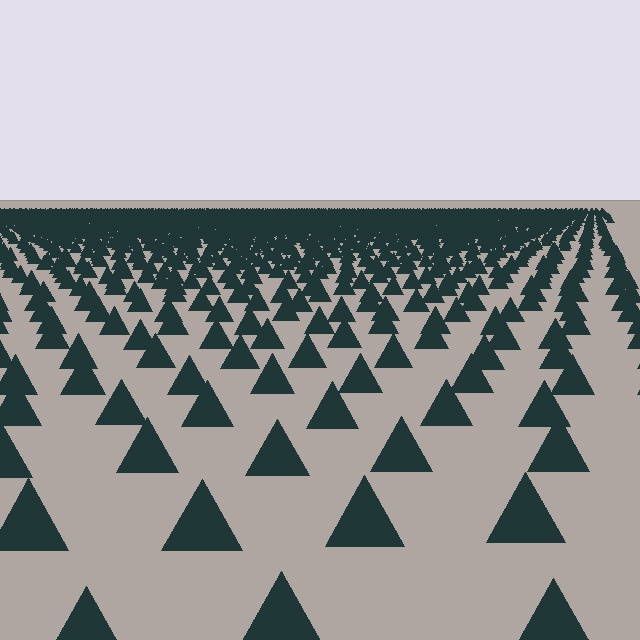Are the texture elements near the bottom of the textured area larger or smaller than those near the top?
Larger. Near the bottom, elements are closer to the viewer and appear at a bigger on-screen size.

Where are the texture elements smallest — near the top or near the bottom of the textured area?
Near the top.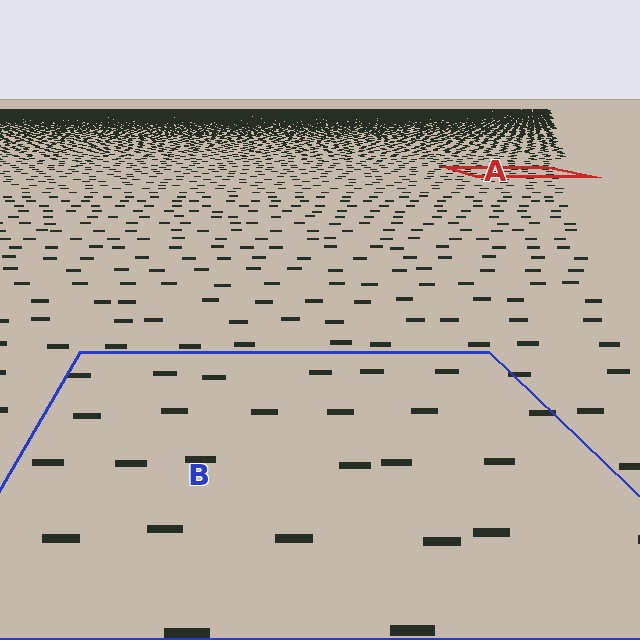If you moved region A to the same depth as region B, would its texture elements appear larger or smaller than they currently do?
They would appear larger. At a closer depth, the same texture elements are projected at a bigger on-screen size.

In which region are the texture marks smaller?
The texture marks are smaller in region A, because it is farther away.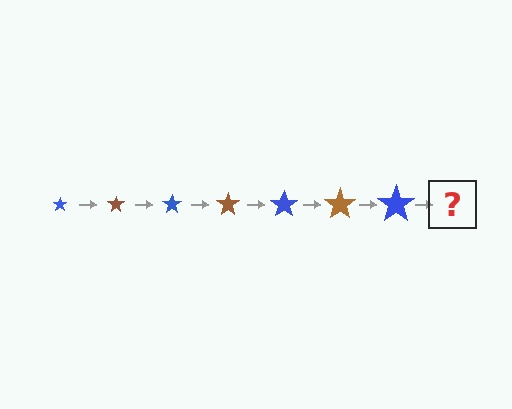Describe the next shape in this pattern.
It should be a brown star, larger than the previous one.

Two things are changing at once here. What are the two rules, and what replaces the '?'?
The two rules are that the star grows larger each step and the color cycles through blue and brown. The '?' should be a brown star, larger than the previous one.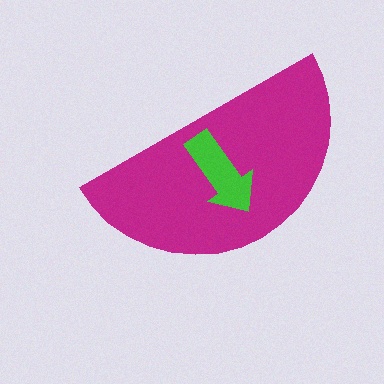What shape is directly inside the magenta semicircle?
The green arrow.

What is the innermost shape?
The green arrow.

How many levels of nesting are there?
2.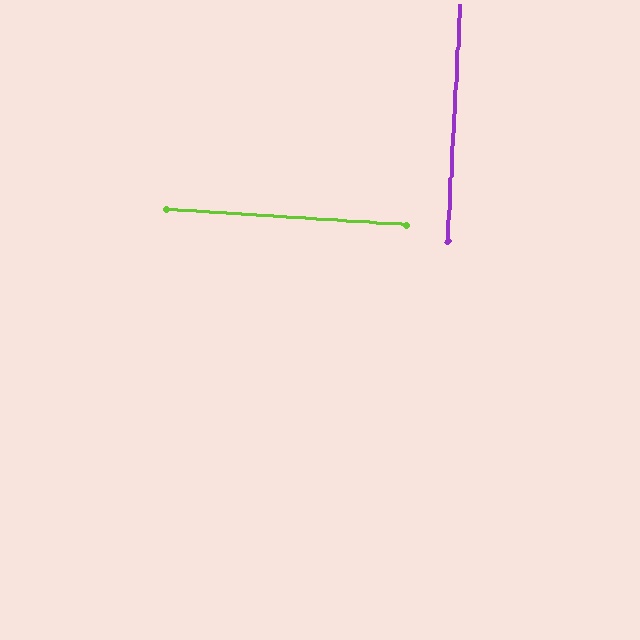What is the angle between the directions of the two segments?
Approximately 89 degrees.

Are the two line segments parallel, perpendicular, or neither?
Perpendicular — they meet at approximately 89°.